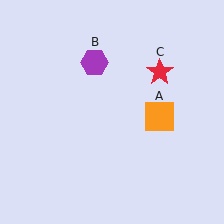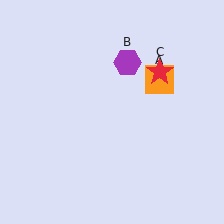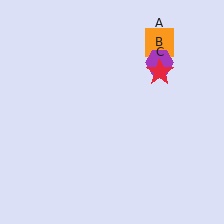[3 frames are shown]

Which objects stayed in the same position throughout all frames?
Red star (object C) remained stationary.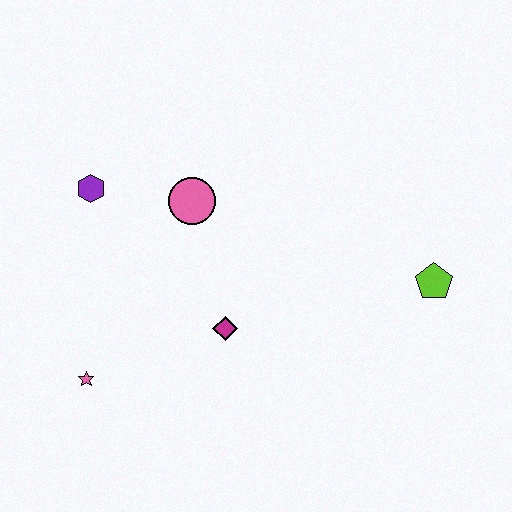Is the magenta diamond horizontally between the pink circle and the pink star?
No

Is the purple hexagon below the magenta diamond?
No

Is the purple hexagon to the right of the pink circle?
No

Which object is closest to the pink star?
The magenta diamond is closest to the pink star.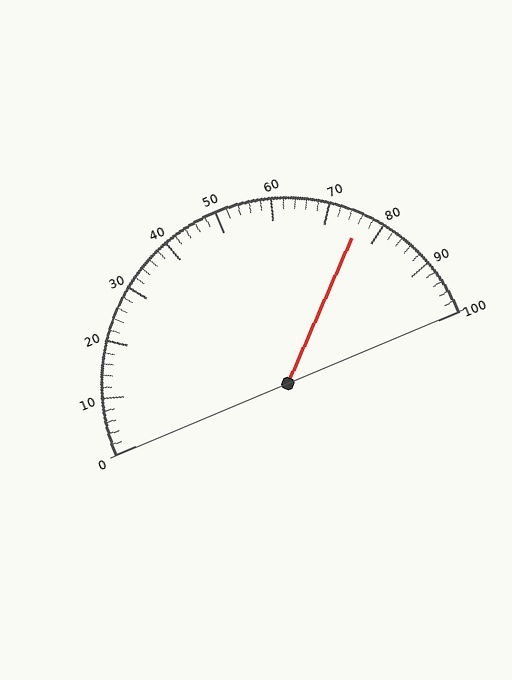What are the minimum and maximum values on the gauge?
The gauge ranges from 0 to 100.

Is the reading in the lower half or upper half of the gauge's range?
The reading is in the upper half of the range (0 to 100).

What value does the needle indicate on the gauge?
The needle indicates approximately 76.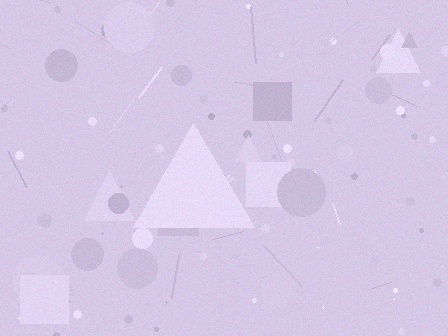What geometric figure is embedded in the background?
A triangle is embedded in the background.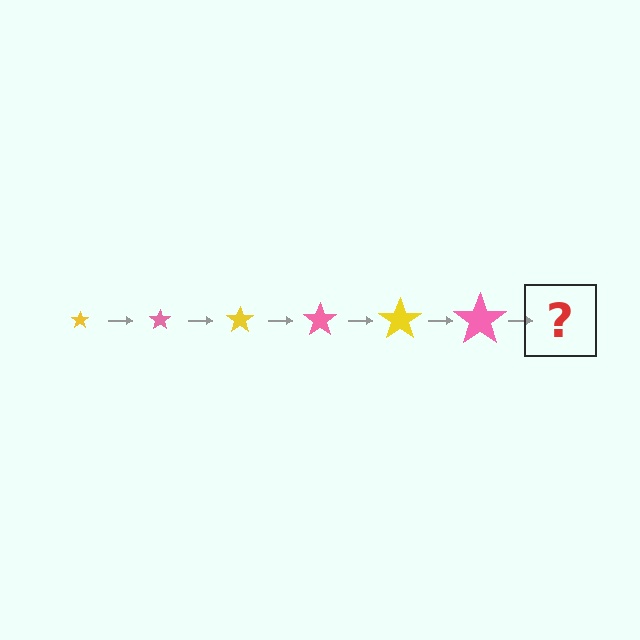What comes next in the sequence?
The next element should be a yellow star, larger than the previous one.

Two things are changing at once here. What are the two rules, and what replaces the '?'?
The two rules are that the star grows larger each step and the color cycles through yellow and pink. The '?' should be a yellow star, larger than the previous one.